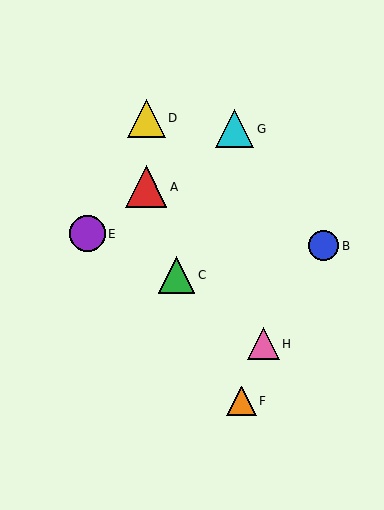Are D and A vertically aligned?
Yes, both are at x≈146.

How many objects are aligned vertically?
2 objects (A, D) are aligned vertically.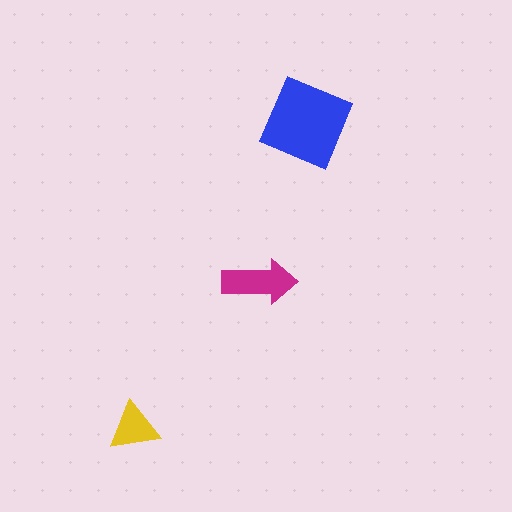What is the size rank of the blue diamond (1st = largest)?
1st.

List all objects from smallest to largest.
The yellow triangle, the magenta arrow, the blue diamond.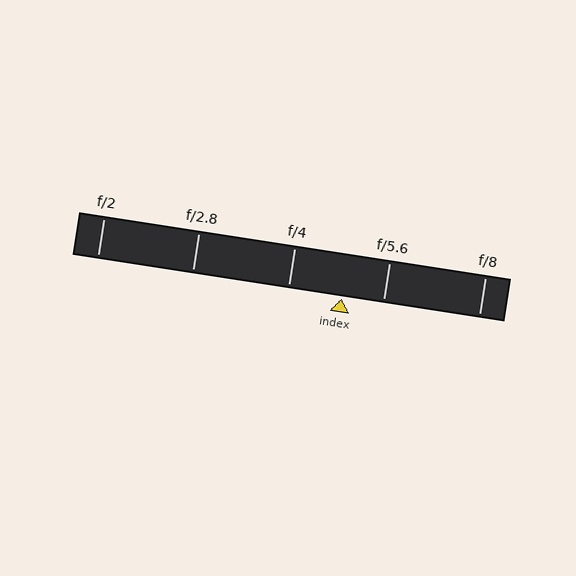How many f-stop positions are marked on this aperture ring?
There are 5 f-stop positions marked.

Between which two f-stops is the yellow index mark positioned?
The index mark is between f/4 and f/5.6.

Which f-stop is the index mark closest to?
The index mark is closest to f/5.6.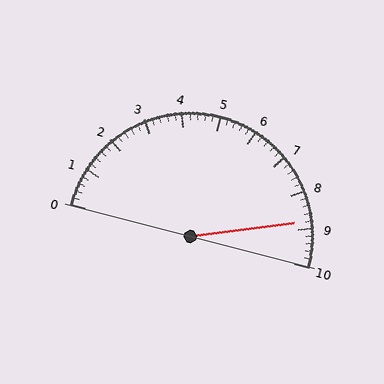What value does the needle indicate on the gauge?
The needle indicates approximately 8.8.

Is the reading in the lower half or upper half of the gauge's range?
The reading is in the upper half of the range (0 to 10).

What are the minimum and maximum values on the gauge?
The gauge ranges from 0 to 10.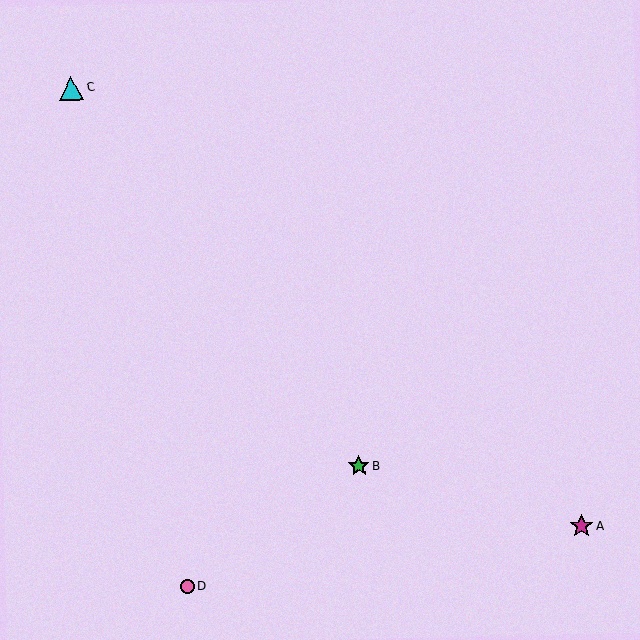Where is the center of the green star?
The center of the green star is at (359, 466).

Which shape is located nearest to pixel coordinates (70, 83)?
The cyan triangle (labeled C) at (71, 88) is nearest to that location.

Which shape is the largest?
The cyan triangle (labeled C) is the largest.